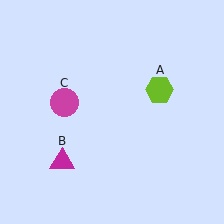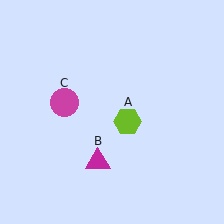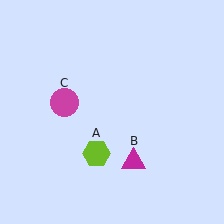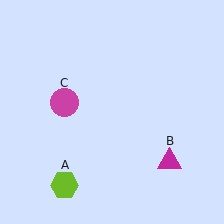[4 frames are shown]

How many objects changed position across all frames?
2 objects changed position: lime hexagon (object A), magenta triangle (object B).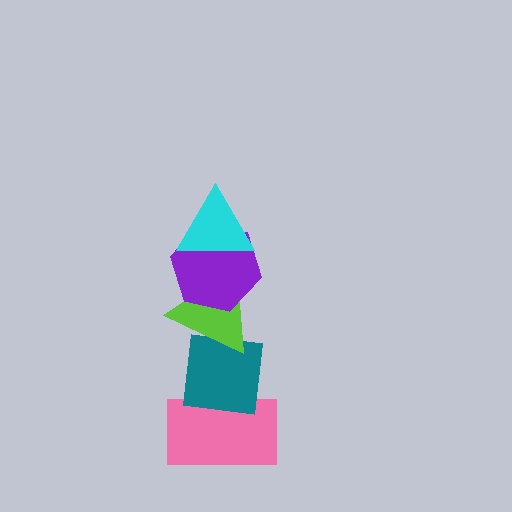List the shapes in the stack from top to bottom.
From top to bottom: the cyan triangle, the purple hexagon, the lime triangle, the teal square, the pink rectangle.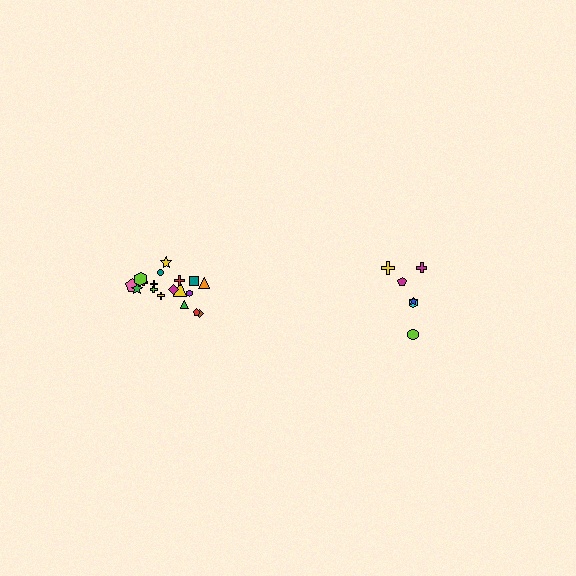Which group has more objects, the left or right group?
The left group.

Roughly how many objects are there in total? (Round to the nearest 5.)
Roughly 25 objects in total.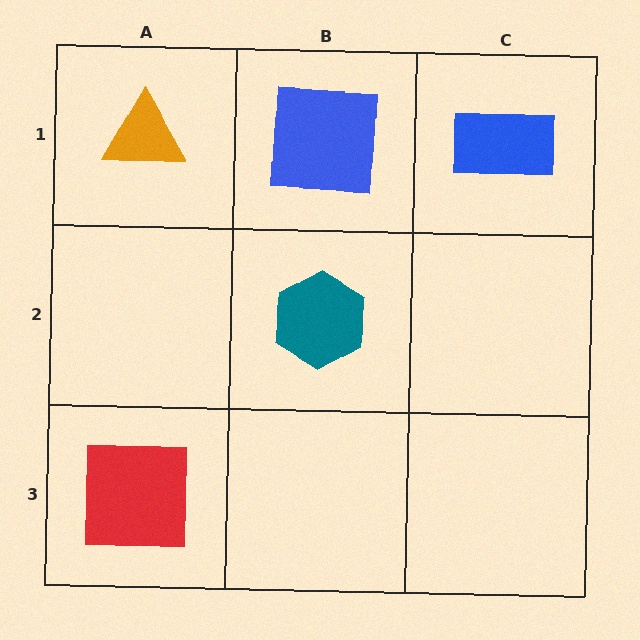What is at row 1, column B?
A blue square.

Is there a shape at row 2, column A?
No, that cell is empty.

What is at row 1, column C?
A blue rectangle.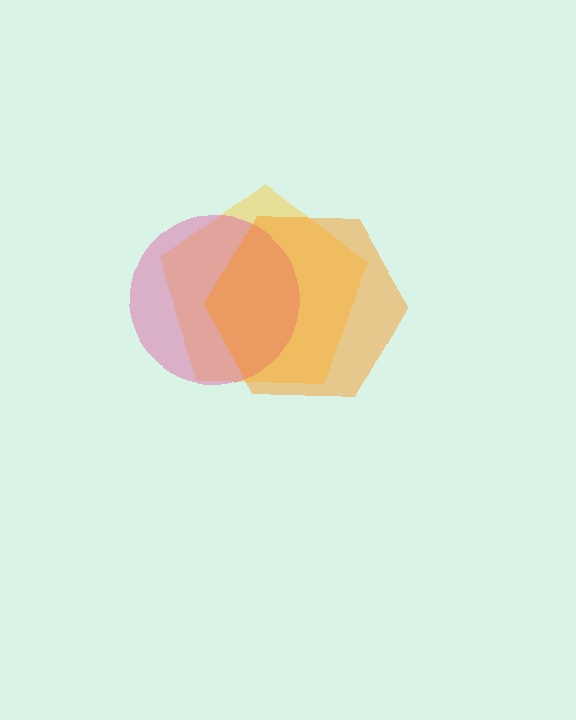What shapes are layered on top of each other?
The layered shapes are: a yellow pentagon, a pink circle, an orange hexagon.